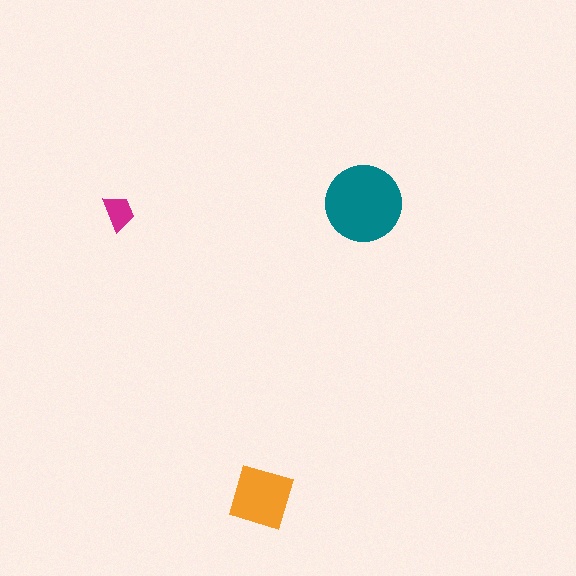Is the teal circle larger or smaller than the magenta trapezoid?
Larger.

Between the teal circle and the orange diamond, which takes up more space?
The teal circle.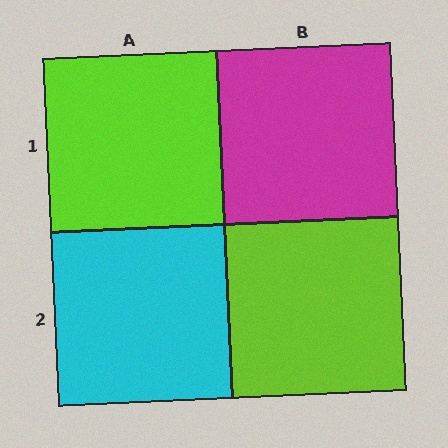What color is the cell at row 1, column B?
Magenta.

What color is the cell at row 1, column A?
Lime.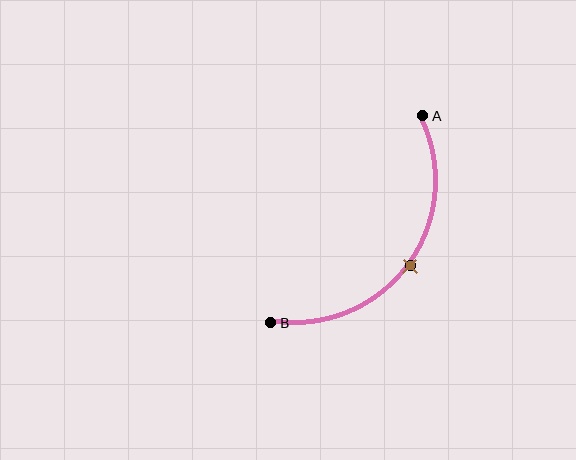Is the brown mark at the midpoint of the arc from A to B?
Yes. The brown mark lies on the arc at equal arc-length from both A and B — it is the arc midpoint.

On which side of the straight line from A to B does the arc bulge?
The arc bulges below and to the right of the straight line connecting A and B.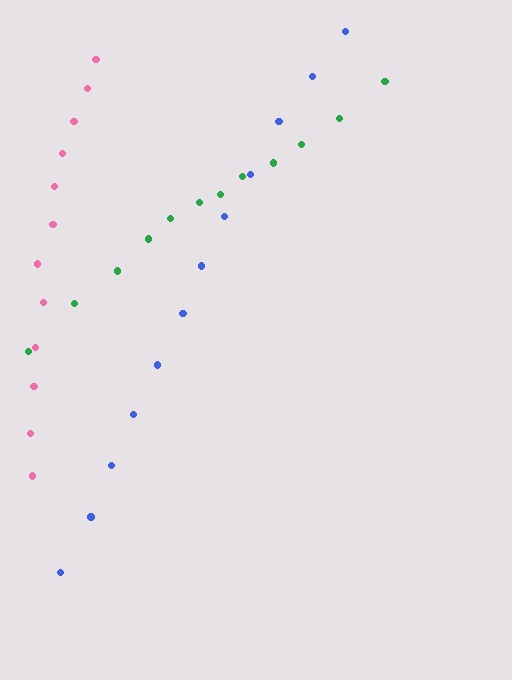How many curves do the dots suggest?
There are 3 distinct paths.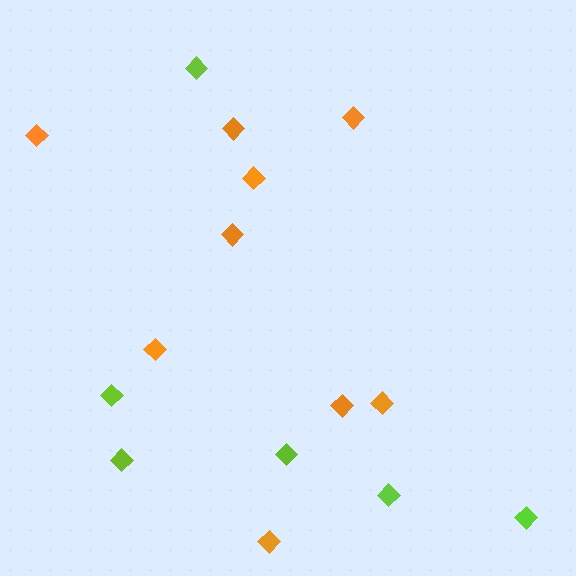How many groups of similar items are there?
There are 2 groups: one group of orange diamonds (9) and one group of lime diamonds (6).